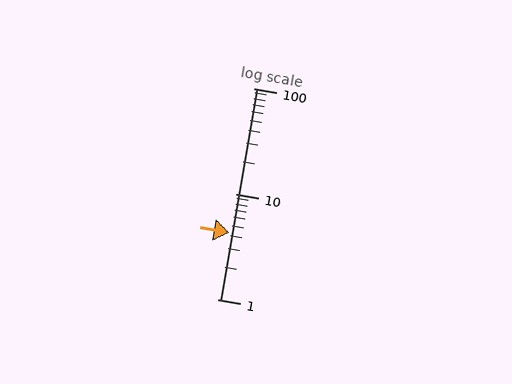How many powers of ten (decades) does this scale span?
The scale spans 2 decades, from 1 to 100.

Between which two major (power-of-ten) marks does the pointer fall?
The pointer is between 1 and 10.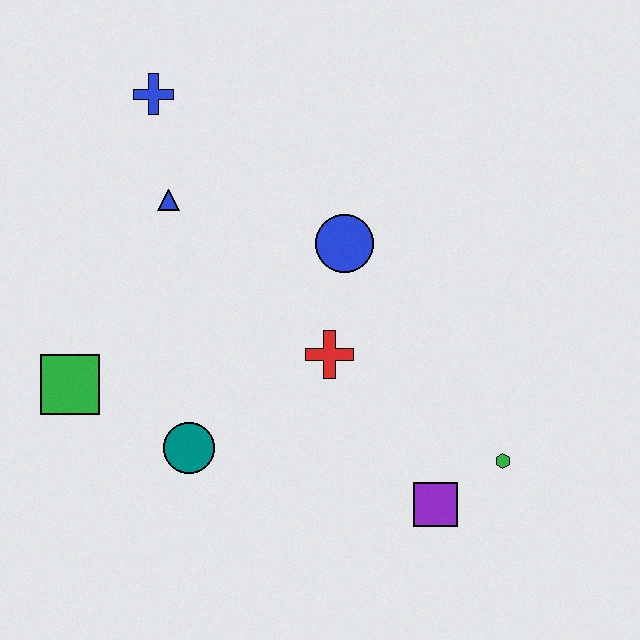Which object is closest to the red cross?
The blue circle is closest to the red cross.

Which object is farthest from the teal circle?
The blue cross is farthest from the teal circle.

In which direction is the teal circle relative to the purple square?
The teal circle is to the left of the purple square.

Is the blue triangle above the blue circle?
Yes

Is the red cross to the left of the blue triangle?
No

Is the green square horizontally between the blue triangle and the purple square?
No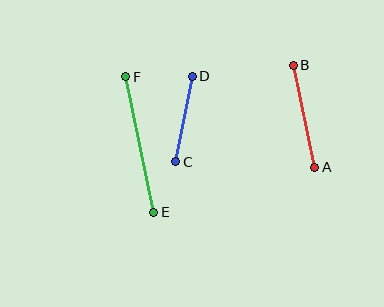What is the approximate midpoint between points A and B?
The midpoint is at approximately (304, 116) pixels.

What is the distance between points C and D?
The distance is approximately 87 pixels.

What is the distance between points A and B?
The distance is approximately 104 pixels.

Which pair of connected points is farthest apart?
Points E and F are farthest apart.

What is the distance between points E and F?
The distance is approximately 138 pixels.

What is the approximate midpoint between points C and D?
The midpoint is at approximately (184, 119) pixels.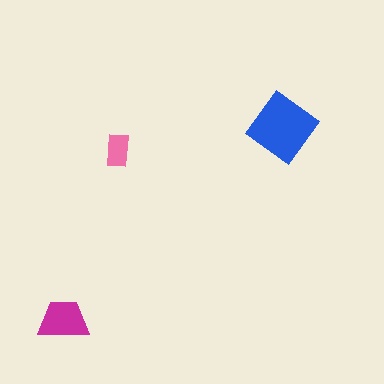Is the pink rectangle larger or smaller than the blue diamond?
Smaller.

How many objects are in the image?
There are 3 objects in the image.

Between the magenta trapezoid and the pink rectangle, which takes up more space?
The magenta trapezoid.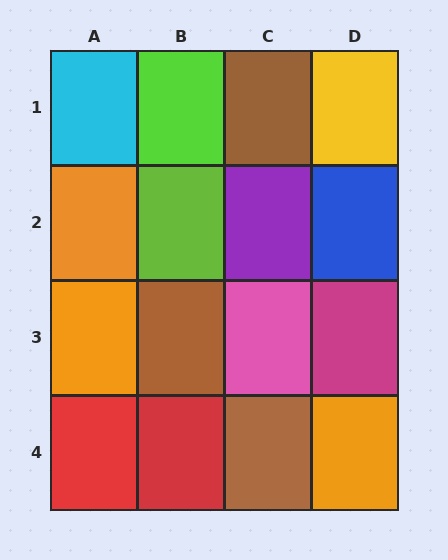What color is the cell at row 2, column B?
Lime.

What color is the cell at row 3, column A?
Orange.